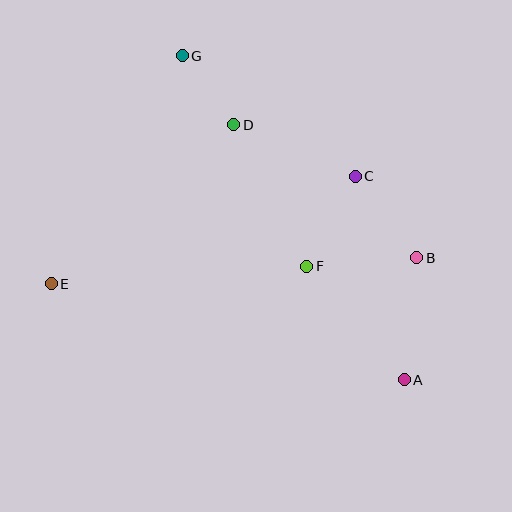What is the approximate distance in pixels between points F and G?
The distance between F and G is approximately 245 pixels.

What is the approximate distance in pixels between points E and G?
The distance between E and G is approximately 263 pixels.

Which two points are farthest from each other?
Points A and G are farthest from each other.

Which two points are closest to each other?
Points D and G are closest to each other.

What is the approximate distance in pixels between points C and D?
The distance between C and D is approximately 132 pixels.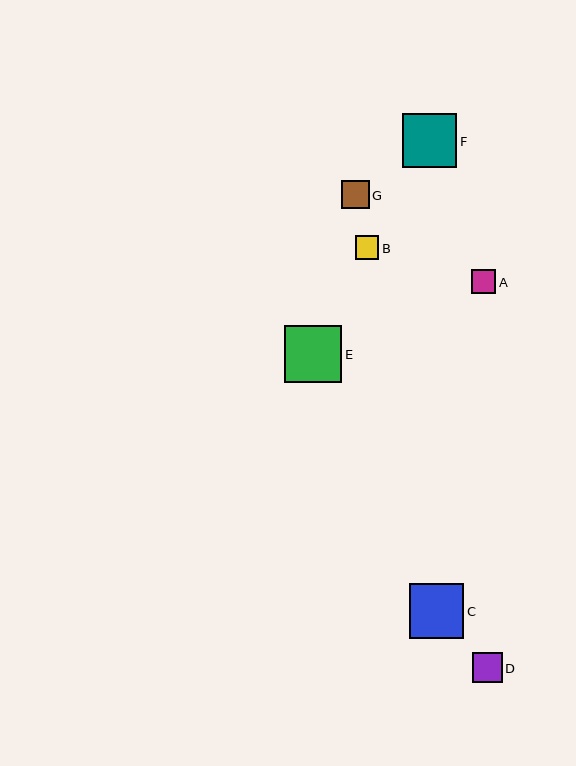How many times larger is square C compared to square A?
Square C is approximately 2.3 times the size of square A.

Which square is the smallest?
Square B is the smallest with a size of approximately 24 pixels.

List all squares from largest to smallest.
From largest to smallest: E, C, F, D, G, A, B.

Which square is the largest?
Square E is the largest with a size of approximately 57 pixels.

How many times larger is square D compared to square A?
Square D is approximately 1.2 times the size of square A.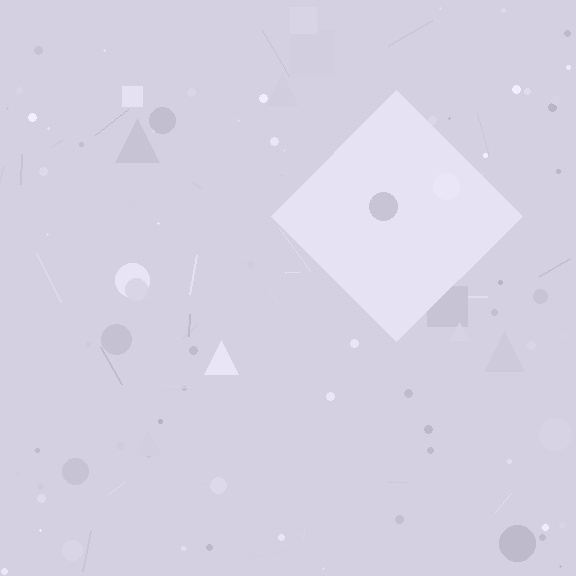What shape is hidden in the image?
A diamond is hidden in the image.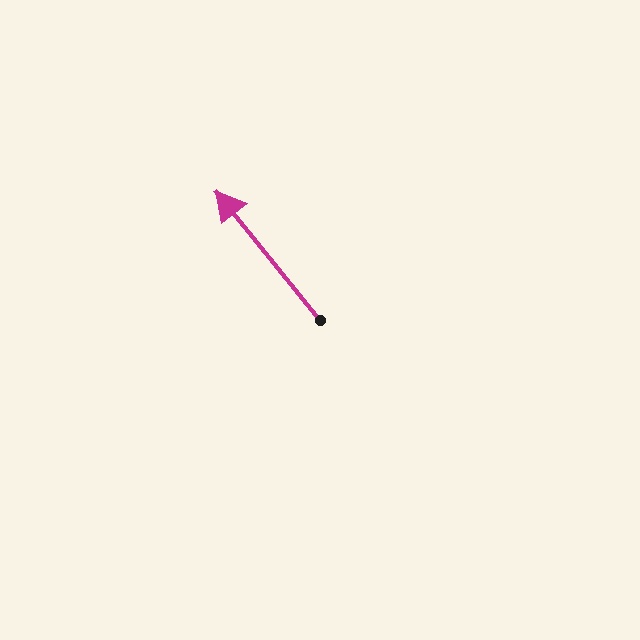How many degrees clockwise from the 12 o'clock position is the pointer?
Approximately 321 degrees.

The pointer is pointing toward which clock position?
Roughly 11 o'clock.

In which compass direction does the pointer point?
Northwest.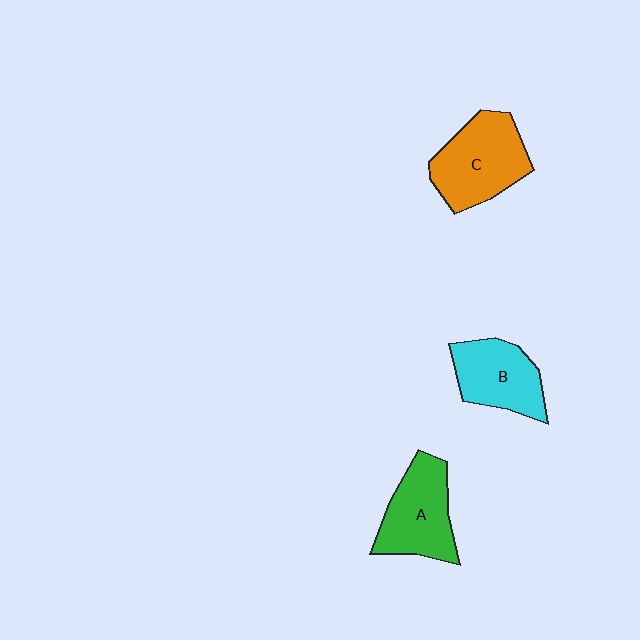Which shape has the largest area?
Shape C (orange).